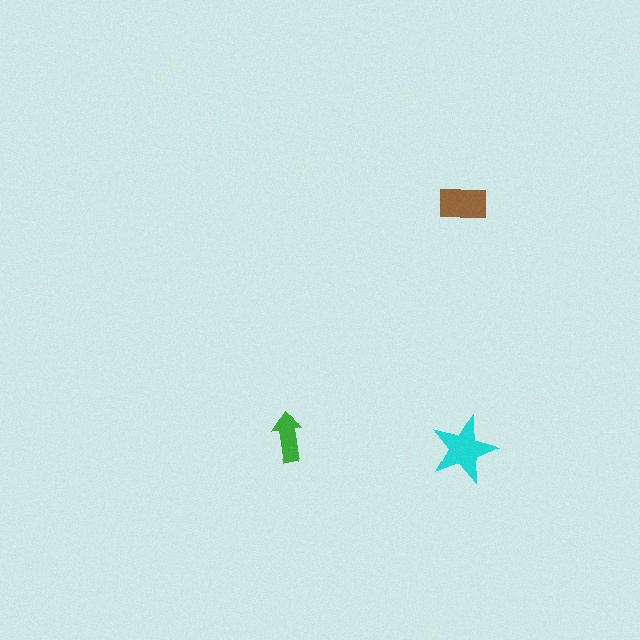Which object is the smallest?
The green arrow.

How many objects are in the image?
There are 3 objects in the image.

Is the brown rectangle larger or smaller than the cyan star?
Smaller.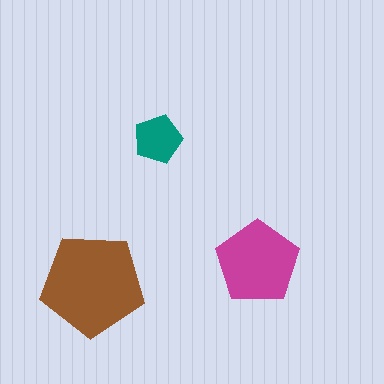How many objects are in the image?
There are 3 objects in the image.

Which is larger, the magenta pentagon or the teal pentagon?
The magenta one.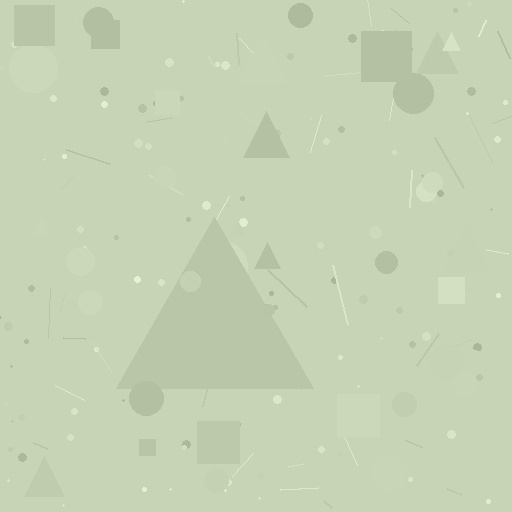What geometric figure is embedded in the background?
A triangle is embedded in the background.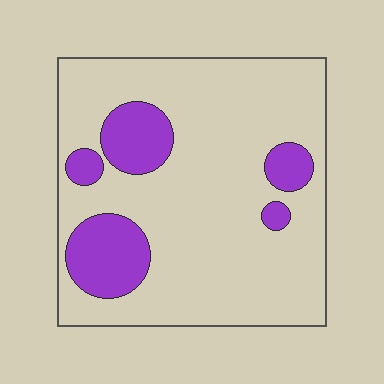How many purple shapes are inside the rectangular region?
5.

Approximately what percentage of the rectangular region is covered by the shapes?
Approximately 20%.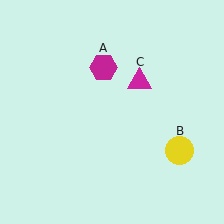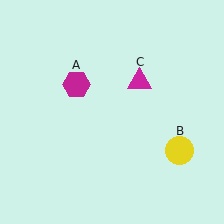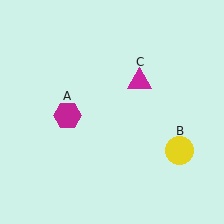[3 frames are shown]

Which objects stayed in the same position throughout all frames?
Yellow circle (object B) and magenta triangle (object C) remained stationary.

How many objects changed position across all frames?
1 object changed position: magenta hexagon (object A).